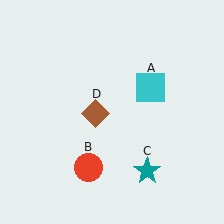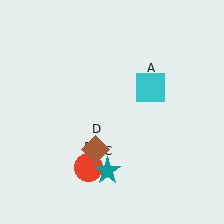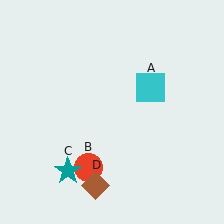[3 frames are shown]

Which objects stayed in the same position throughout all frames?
Cyan square (object A) and red circle (object B) remained stationary.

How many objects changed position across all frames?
2 objects changed position: teal star (object C), brown diamond (object D).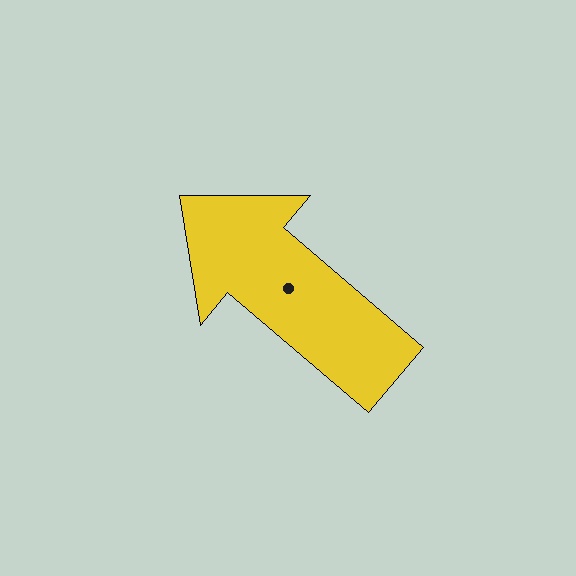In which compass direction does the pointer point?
Northwest.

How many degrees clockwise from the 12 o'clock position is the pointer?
Approximately 310 degrees.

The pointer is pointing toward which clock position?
Roughly 10 o'clock.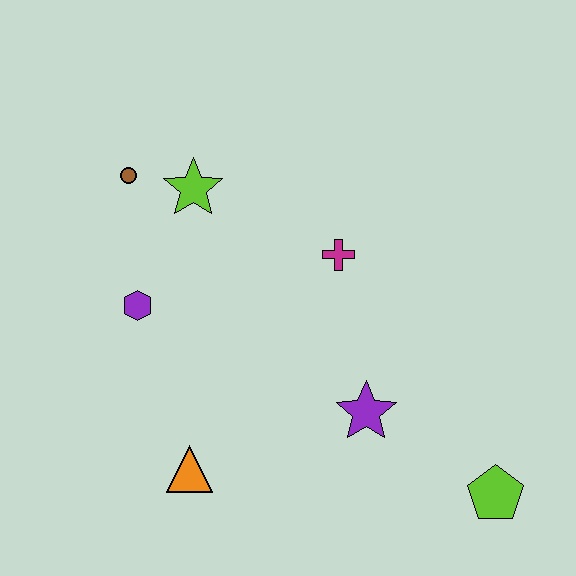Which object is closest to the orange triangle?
The purple hexagon is closest to the orange triangle.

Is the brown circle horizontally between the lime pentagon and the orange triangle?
No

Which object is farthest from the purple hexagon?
The lime pentagon is farthest from the purple hexagon.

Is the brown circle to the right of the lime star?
No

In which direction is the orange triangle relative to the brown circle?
The orange triangle is below the brown circle.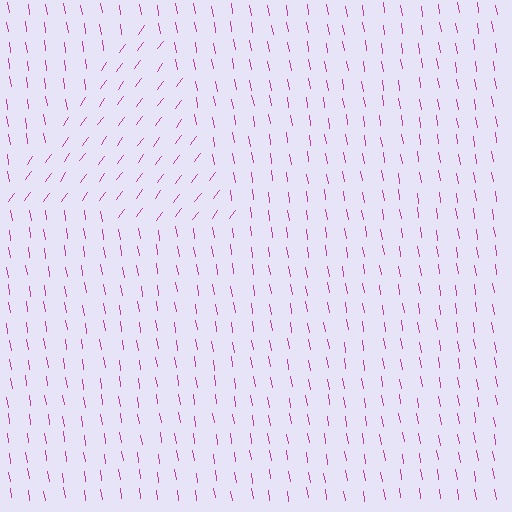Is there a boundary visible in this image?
Yes, there is a texture boundary formed by a change in line orientation.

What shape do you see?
I see a triangle.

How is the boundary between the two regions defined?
The boundary is defined purely by a change in line orientation (approximately 45 degrees difference). All lines are the same color and thickness.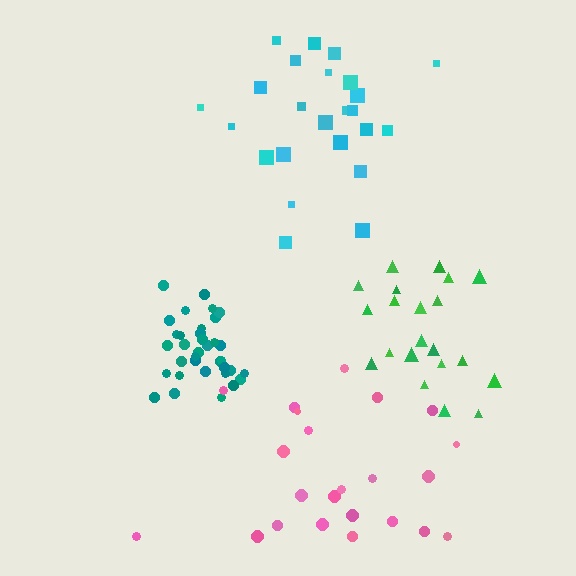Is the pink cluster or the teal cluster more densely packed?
Teal.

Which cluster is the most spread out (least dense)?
Pink.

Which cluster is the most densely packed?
Teal.